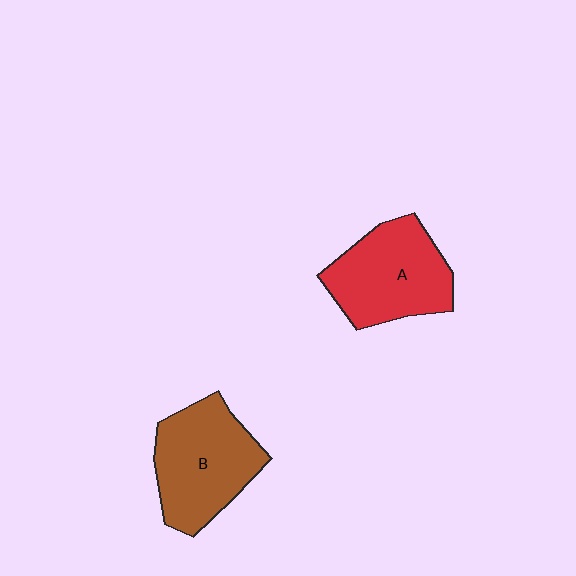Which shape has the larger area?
Shape B (brown).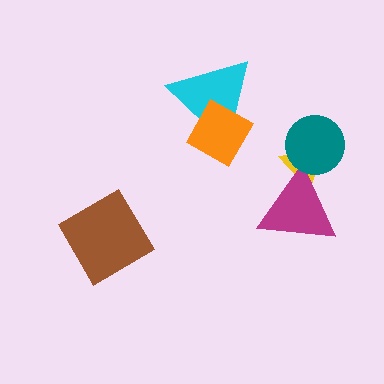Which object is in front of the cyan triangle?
The orange diamond is in front of the cyan triangle.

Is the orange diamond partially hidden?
No, no other shape covers it.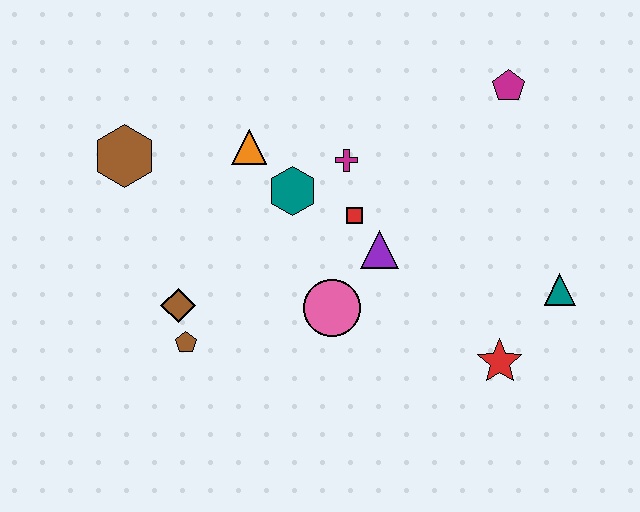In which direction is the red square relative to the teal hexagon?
The red square is to the right of the teal hexagon.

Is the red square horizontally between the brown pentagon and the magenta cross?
No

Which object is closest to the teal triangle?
The red star is closest to the teal triangle.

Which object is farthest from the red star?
The brown hexagon is farthest from the red star.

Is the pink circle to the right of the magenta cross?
No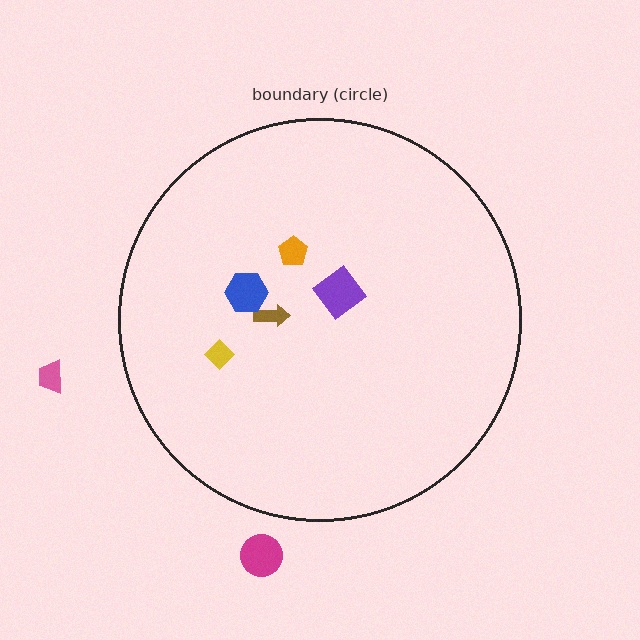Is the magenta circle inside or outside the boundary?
Outside.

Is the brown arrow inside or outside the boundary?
Inside.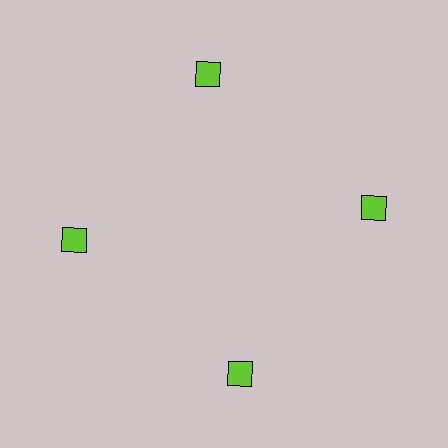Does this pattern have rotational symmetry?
Yes, this pattern has 4-fold rotational symmetry. It looks the same after rotating 90 degrees around the center.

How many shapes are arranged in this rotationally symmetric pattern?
There are 4 shapes, arranged in 4 groups of 1.